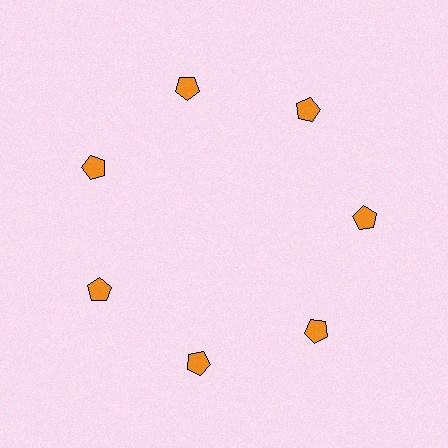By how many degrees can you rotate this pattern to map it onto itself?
The pattern maps onto itself every 51 degrees of rotation.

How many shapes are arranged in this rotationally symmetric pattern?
There are 7 shapes, arranged in 7 groups of 1.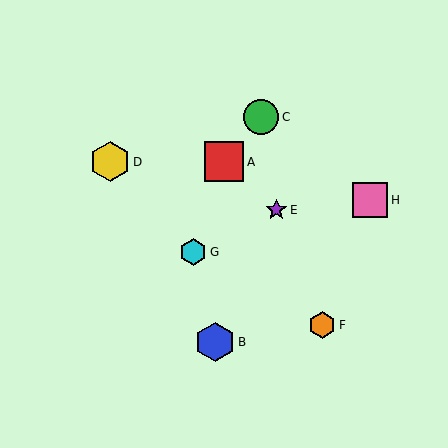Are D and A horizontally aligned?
Yes, both are at y≈162.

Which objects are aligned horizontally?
Objects A, D are aligned horizontally.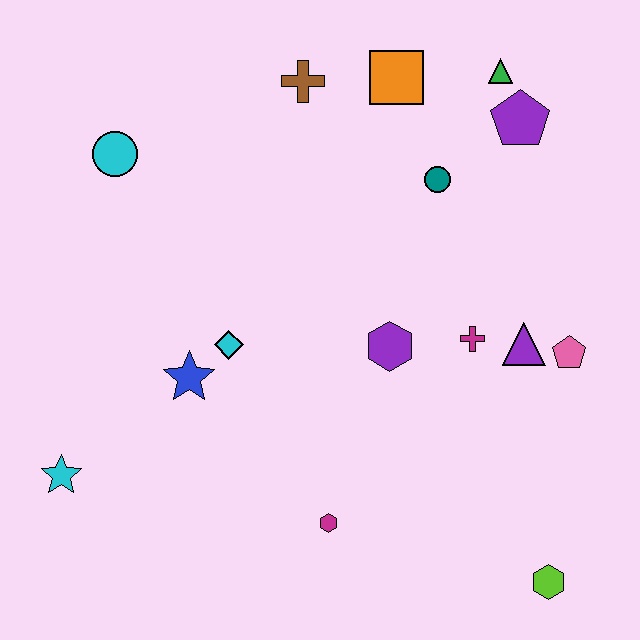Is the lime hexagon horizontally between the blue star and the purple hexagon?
No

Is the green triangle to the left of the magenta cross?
No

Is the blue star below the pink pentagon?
Yes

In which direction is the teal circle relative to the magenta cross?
The teal circle is above the magenta cross.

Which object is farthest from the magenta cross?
The cyan star is farthest from the magenta cross.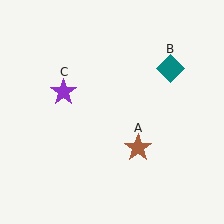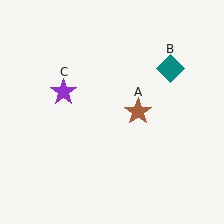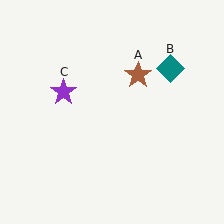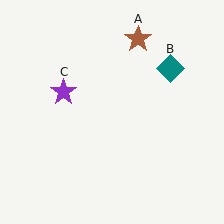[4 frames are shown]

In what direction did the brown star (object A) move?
The brown star (object A) moved up.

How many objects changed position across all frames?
1 object changed position: brown star (object A).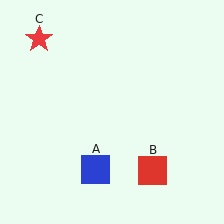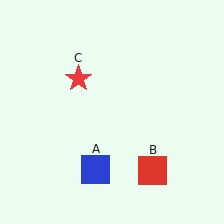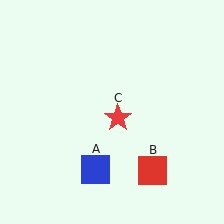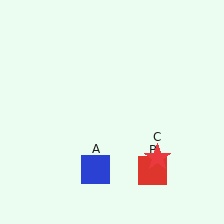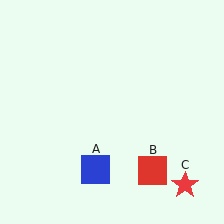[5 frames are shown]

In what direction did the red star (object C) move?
The red star (object C) moved down and to the right.